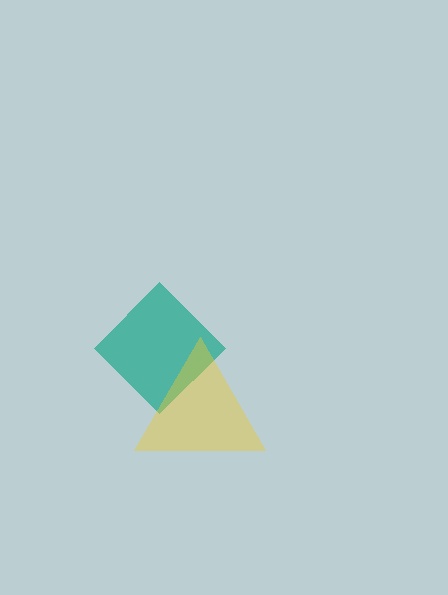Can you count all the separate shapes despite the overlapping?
Yes, there are 2 separate shapes.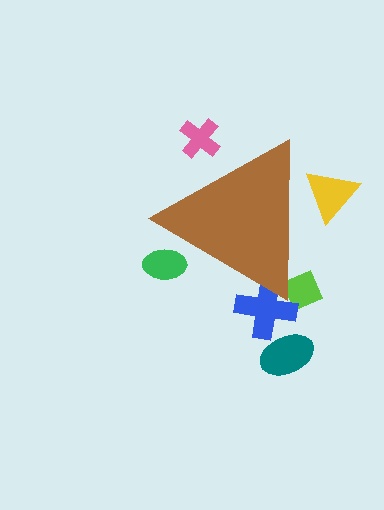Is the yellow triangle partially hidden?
Yes, the yellow triangle is partially hidden behind the brown triangle.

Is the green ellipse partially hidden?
Yes, the green ellipse is partially hidden behind the brown triangle.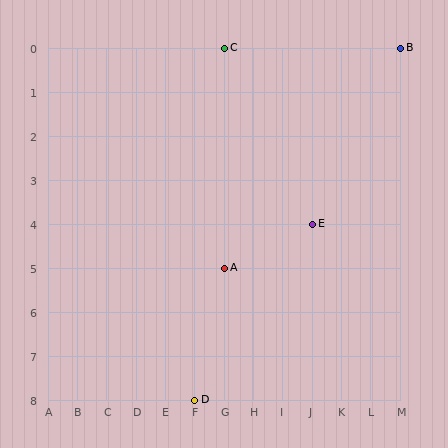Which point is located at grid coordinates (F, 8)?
Point D is at (F, 8).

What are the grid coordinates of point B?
Point B is at grid coordinates (M, 0).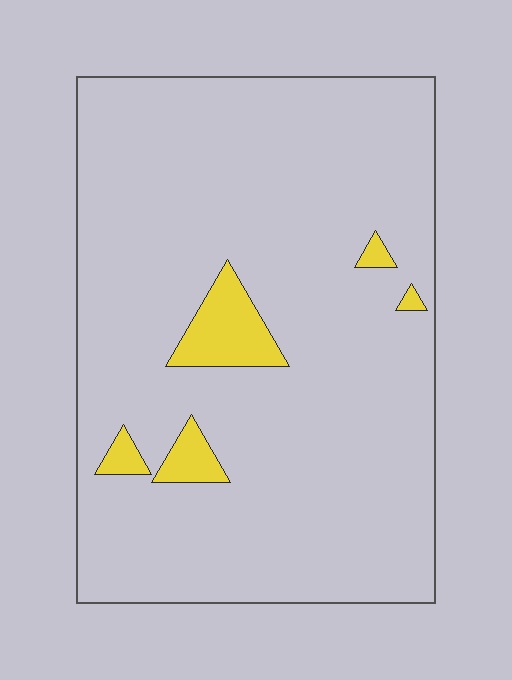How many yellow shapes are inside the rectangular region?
5.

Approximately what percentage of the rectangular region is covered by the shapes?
Approximately 5%.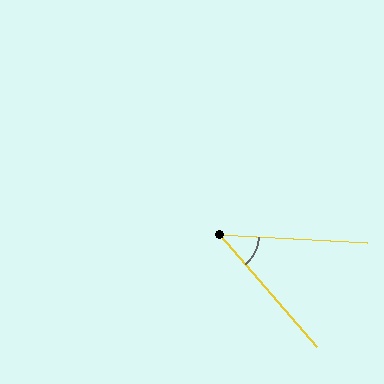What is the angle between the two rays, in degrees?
Approximately 46 degrees.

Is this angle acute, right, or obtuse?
It is acute.